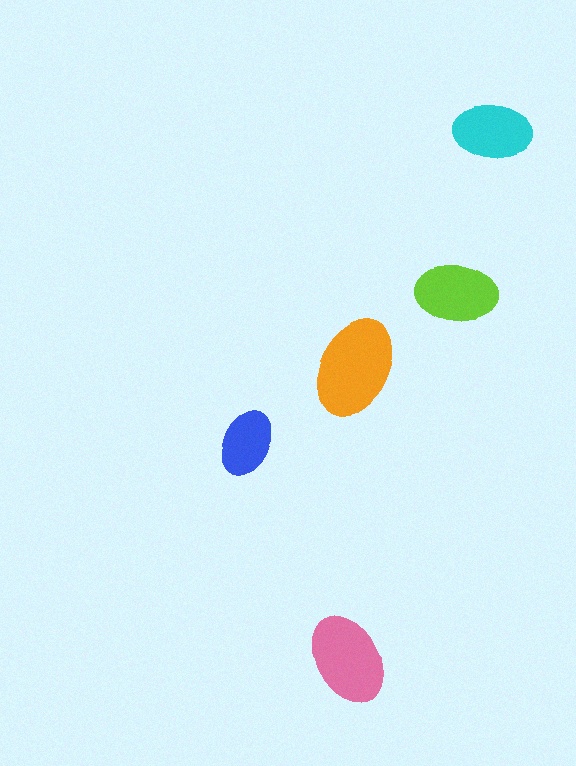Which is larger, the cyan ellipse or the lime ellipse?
The lime one.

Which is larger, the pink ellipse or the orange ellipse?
The orange one.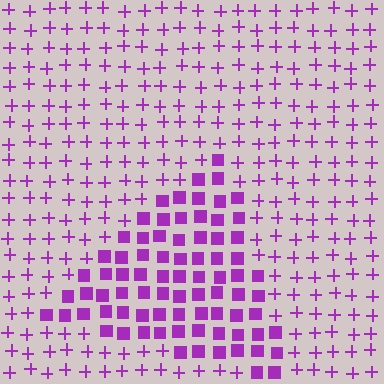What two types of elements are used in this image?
The image uses squares inside the triangle region and plus signs outside it.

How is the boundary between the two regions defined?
The boundary is defined by a change in element shape: squares inside vs. plus signs outside. All elements share the same color and spacing.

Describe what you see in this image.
The image is filled with small purple elements arranged in a uniform grid. A triangle-shaped region contains squares, while the surrounding area contains plus signs. The boundary is defined purely by the change in element shape.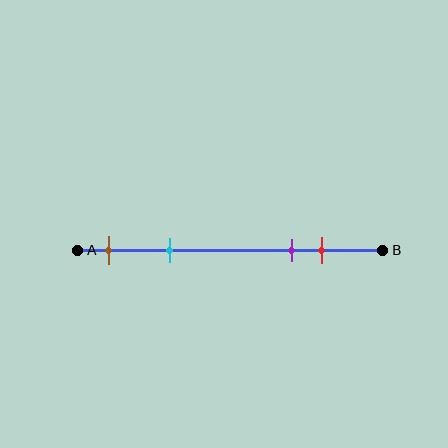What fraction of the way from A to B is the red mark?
The red mark is approximately 80% (0.8) of the way from A to B.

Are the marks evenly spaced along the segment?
No, the marks are not evenly spaced.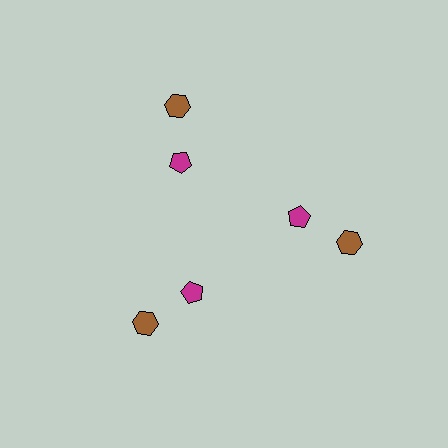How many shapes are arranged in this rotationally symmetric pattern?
There are 6 shapes, arranged in 3 groups of 2.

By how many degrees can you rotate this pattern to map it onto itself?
The pattern maps onto itself every 120 degrees of rotation.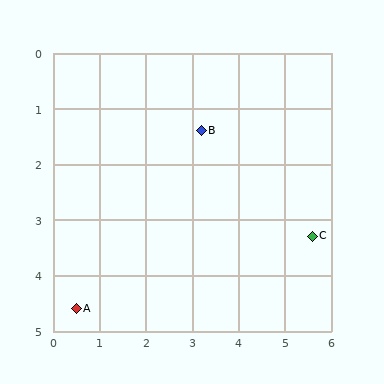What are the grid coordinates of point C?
Point C is at approximately (5.6, 3.3).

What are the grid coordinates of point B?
Point B is at approximately (3.2, 1.4).